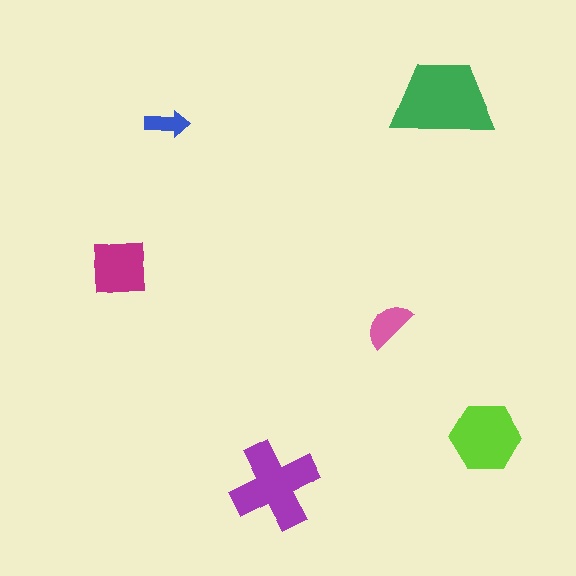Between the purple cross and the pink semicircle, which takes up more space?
The purple cross.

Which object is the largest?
The green trapezoid.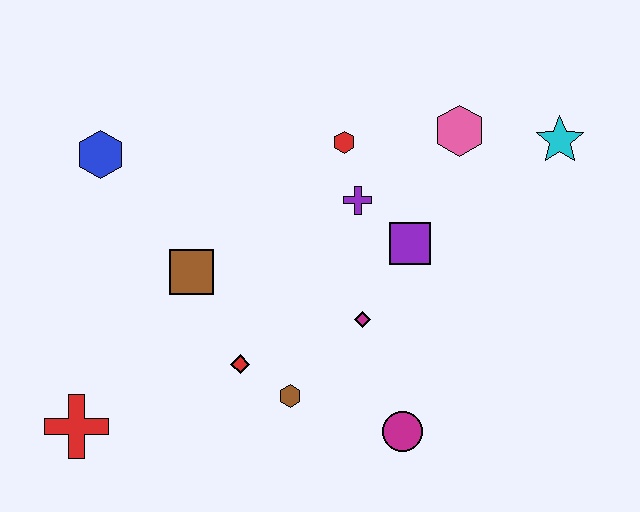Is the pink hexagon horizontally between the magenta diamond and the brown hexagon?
No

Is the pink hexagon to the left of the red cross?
No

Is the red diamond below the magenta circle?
No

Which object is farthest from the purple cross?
The red cross is farthest from the purple cross.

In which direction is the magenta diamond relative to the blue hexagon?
The magenta diamond is to the right of the blue hexagon.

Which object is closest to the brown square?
The red diamond is closest to the brown square.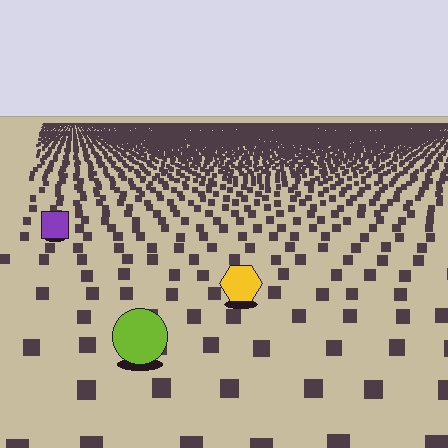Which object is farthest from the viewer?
The purple square is farthest from the viewer. It appears smaller and the ground texture around it is denser.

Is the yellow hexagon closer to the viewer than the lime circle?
No. The lime circle is closer — you can tell from the texture gradient: the ground texture is coarser near it.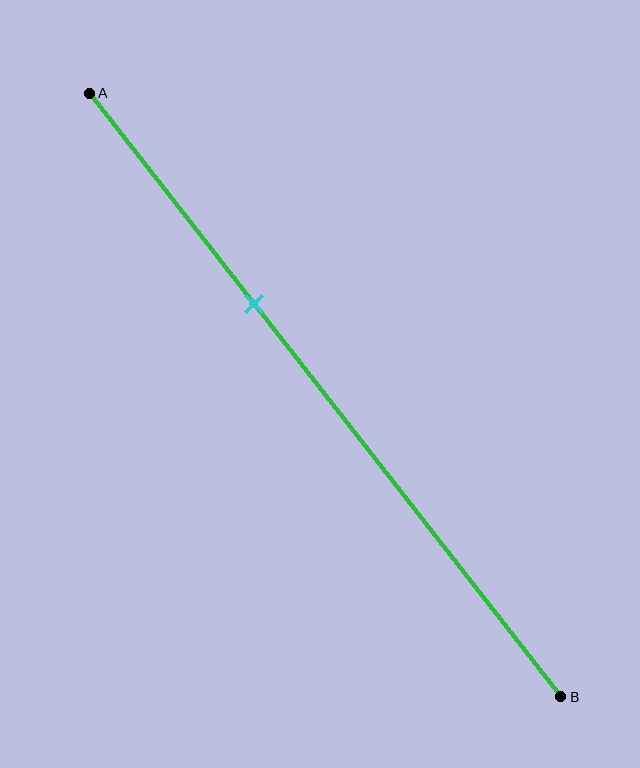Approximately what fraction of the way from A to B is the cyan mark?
The cyan mark is approximately 35% of the way from A to B.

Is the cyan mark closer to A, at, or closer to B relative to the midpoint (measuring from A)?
The cyan mark is closer to point A than the midpoint of segment AB.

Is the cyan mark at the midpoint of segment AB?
No, the mark is at about 35% from A, not at the 50% midpoint.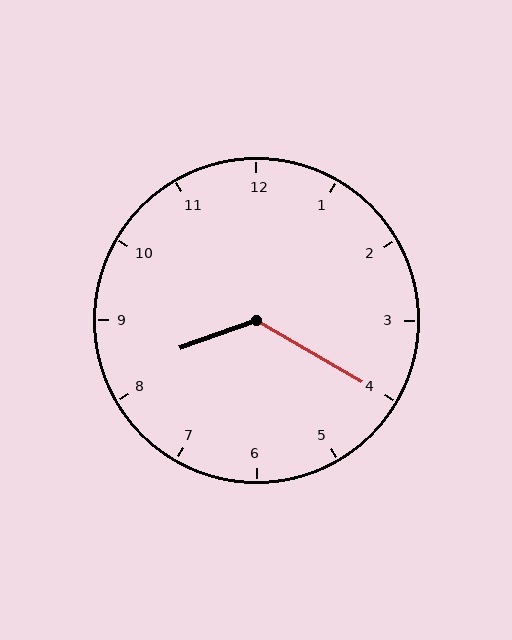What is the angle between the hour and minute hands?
Approximately 130 degrees.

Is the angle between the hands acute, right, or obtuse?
It is obtuse.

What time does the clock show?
8:20.